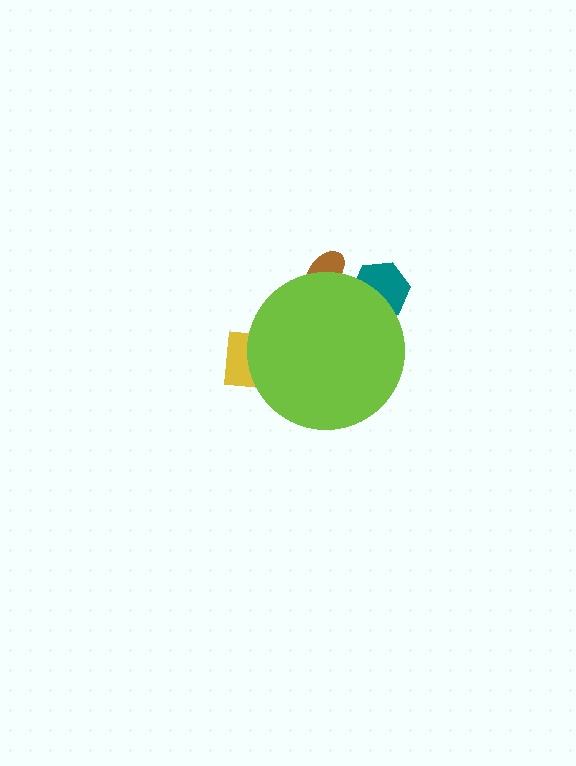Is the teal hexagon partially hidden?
Yes, the teal hexagon is partially hidden behind the lime circle.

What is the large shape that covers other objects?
A lime circle.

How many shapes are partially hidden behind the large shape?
3 shapes are partially hidden.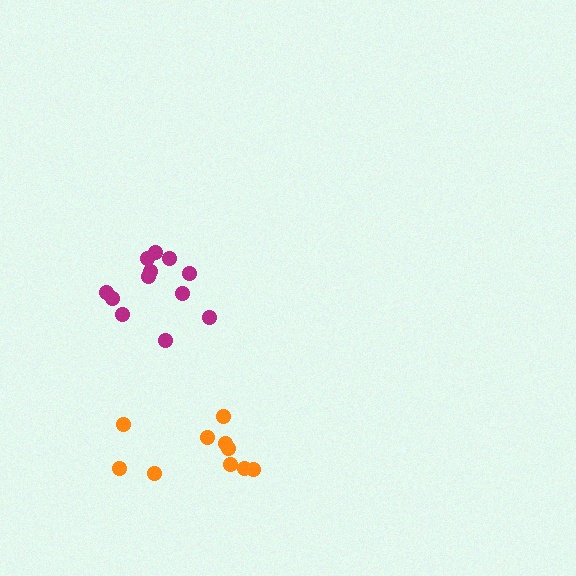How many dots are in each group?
Group 1: 12 dots, Group 2: 10 dots (22 total).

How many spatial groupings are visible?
There are 2 spatial groupings.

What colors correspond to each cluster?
The clusters are colored: magenta, orange.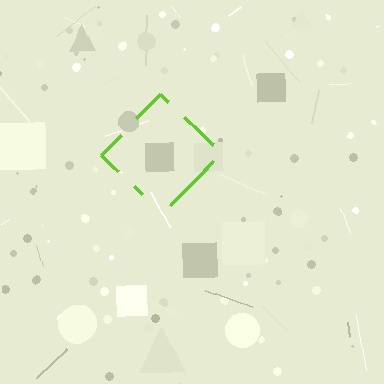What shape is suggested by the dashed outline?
The dashed outline suggests a diamond.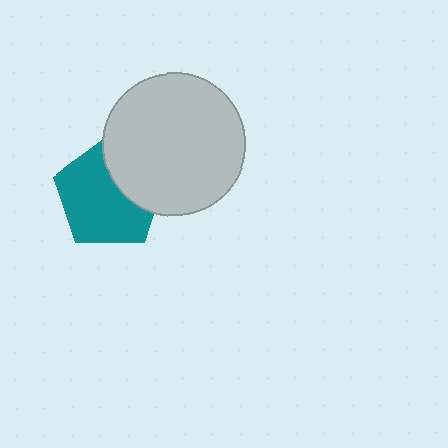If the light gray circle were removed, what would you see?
You would see the complete teal pentagon.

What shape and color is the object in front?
The object in front is a light gray circle.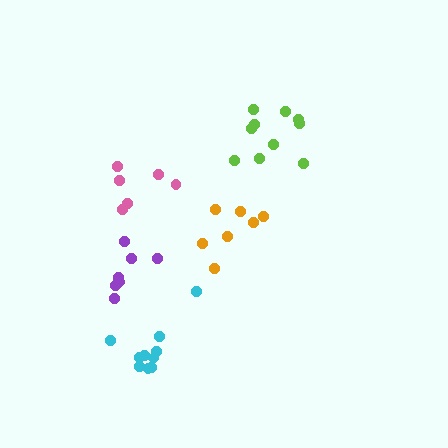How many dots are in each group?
Group 1: 6 dots, Group 2: 10 dots, Group 3: 10 dots, Group 4: 7 dots, Group 5: 7 dots (40 total).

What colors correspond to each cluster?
The clusters are colored: pink, lime, cyan, orange, purple.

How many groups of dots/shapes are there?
There are 5 groups.